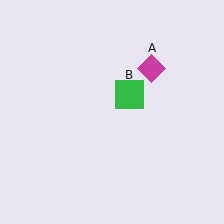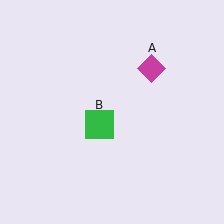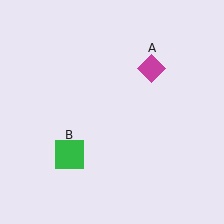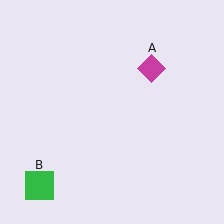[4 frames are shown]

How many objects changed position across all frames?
1 object changed position: green square (object B).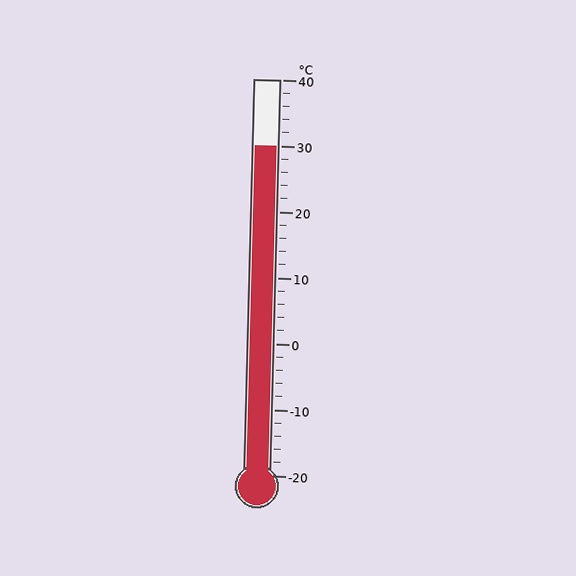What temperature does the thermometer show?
The thermometer shows approximately 30°C.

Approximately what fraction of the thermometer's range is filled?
The thermometer is filled to approximately 85% of its range.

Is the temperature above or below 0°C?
The temperature is above 0°C.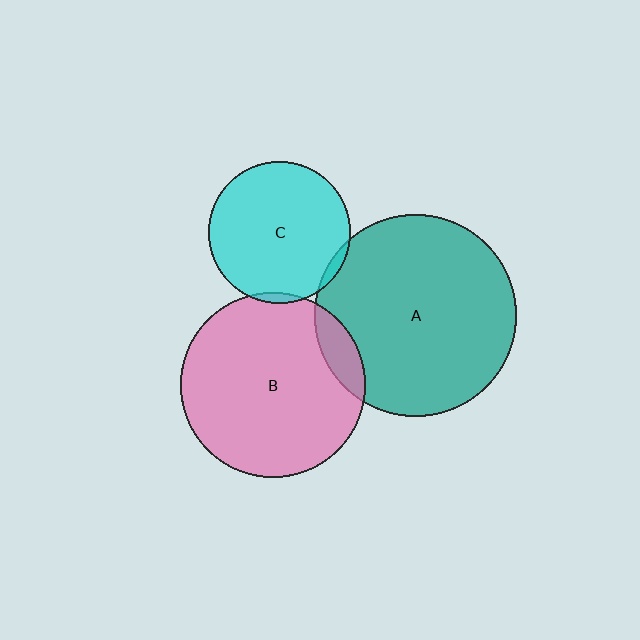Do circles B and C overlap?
Yes.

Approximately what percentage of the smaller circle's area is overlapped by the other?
Approximately 5%.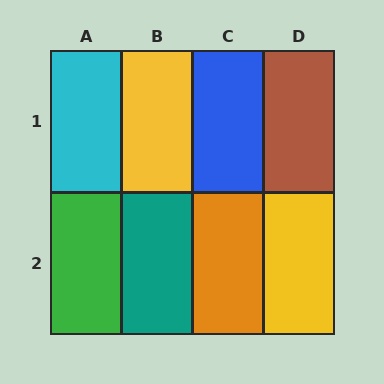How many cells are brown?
1 cell is brown.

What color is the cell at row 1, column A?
Cyan.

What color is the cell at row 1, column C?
Blue.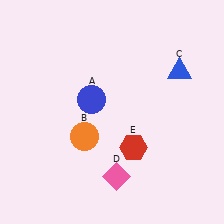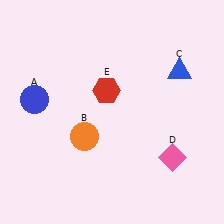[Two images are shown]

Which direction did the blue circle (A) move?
The blue circle (A) moved left.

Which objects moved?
The objects that moved are: the blue circle (A), the pink diamond (D), the red hexagon (E).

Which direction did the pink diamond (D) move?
The pink diamond (D) moved right.